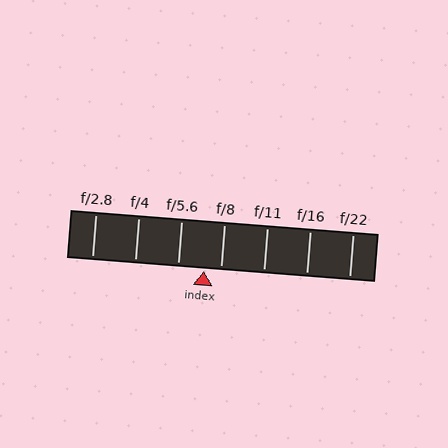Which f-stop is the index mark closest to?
The index mark is closest to f/8.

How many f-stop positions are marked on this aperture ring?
There are 7 f-stop positions marked.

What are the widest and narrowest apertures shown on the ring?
The widest aperture shown is f/2.8 and the narrowest is f/22.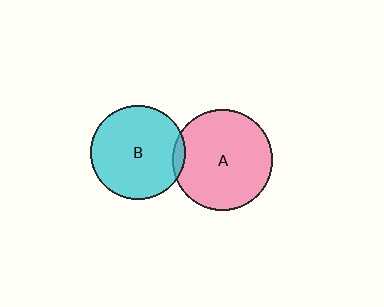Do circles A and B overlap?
Yes.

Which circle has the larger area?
Circle A (pink).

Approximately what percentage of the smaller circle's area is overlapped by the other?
Approximately 5%.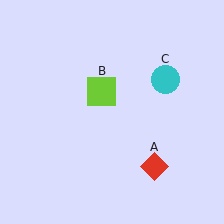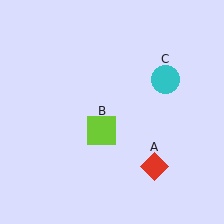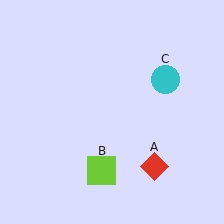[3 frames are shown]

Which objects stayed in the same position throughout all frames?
Red diamond (object A) and cyan circle (object C) remained stationary.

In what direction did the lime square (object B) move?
The lime square (object B) moved down.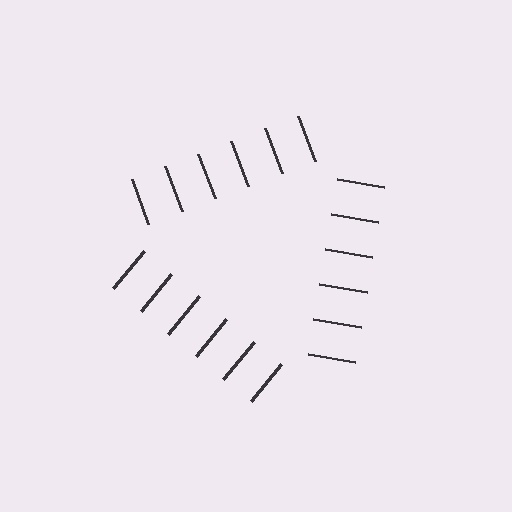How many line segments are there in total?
18 — 6 along each of the 3 edges.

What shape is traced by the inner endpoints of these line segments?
An illusory triangle — the line segments terminate on its edges but no continuous stroke is drawn.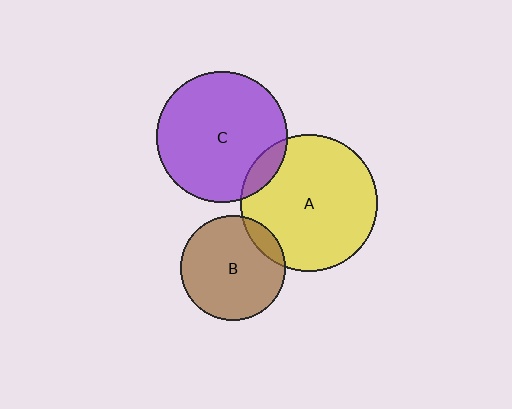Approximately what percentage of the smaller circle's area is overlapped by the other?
Approximately 10%.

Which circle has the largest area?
Circle A (yellow).